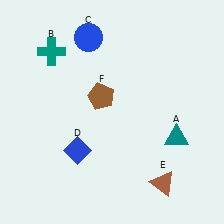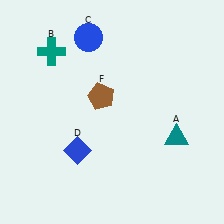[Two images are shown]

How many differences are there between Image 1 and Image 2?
There is 1 difference between the two images.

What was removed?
The brown triangle (E) was removed in Image 2.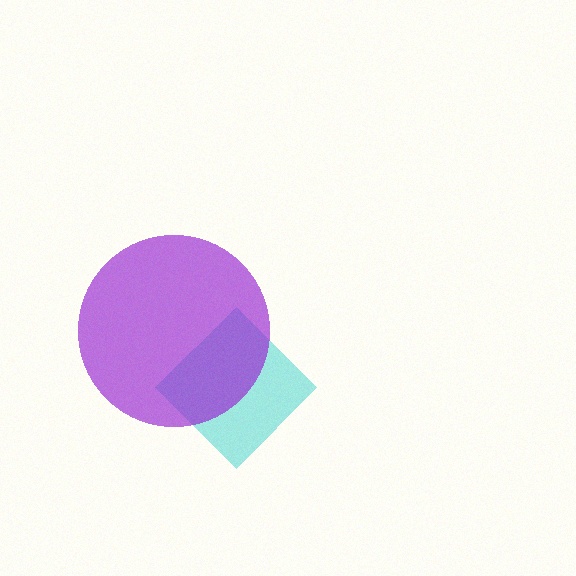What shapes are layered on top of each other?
The layered shapes are: a cyan diamond, a purple circle.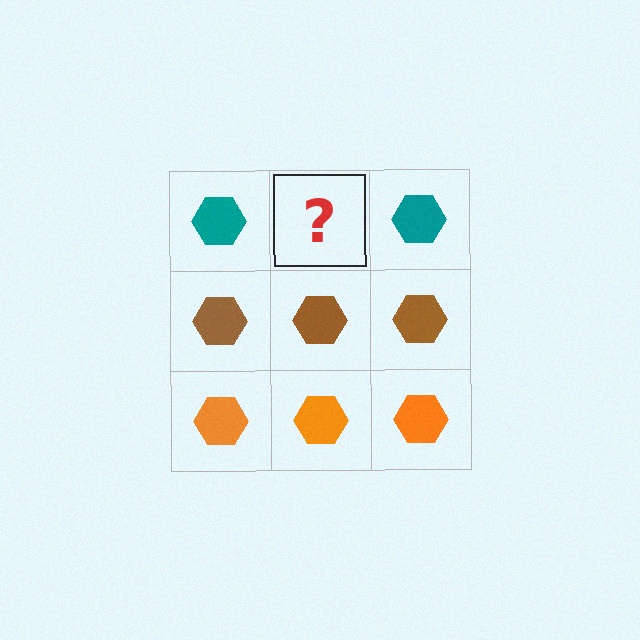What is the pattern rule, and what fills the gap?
The rule is that each row has a consistent color. The gap should be filled with a teal hexagon.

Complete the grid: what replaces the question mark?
The question mark should be replaced with a teal hexagon.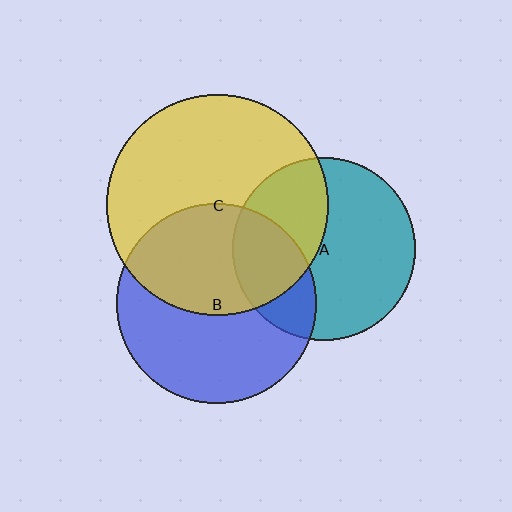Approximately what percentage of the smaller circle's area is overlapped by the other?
Approximately 30%.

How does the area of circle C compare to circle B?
Approximately 1.2 times.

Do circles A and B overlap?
Yes.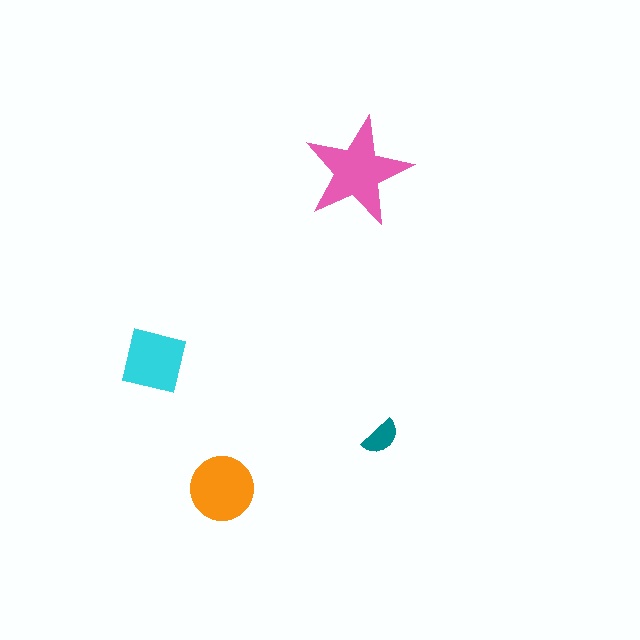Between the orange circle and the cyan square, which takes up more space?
The orange circle.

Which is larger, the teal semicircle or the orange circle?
The orange circle.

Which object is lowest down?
The orange circle is bottommost.